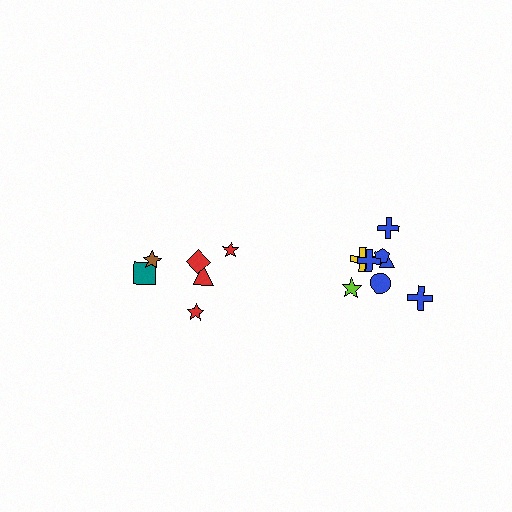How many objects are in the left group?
There are 6 objects.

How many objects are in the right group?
There are 8 objects.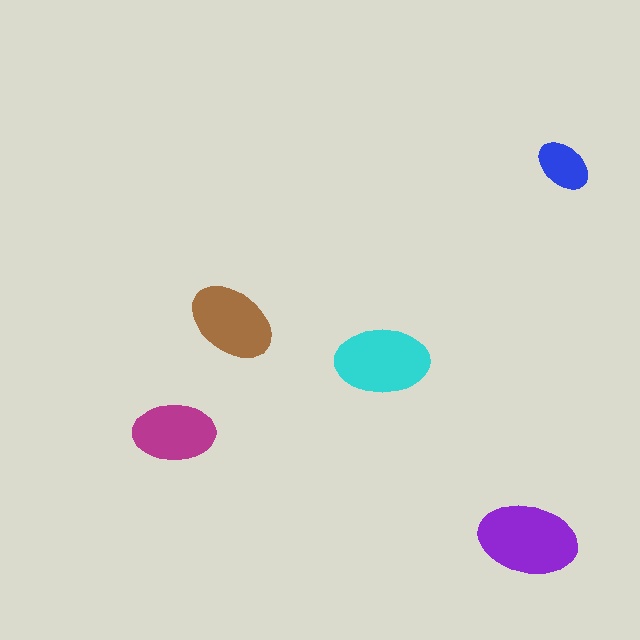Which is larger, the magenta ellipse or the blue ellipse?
The magenta one.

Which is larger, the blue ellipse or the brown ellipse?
The brown one.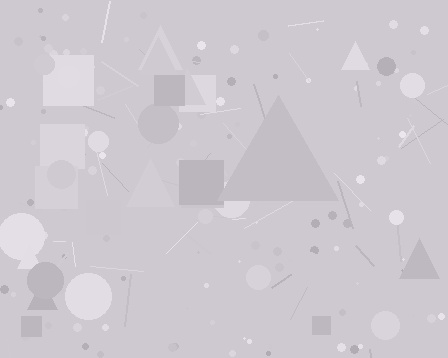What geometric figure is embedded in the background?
A triangle is embedded in the background.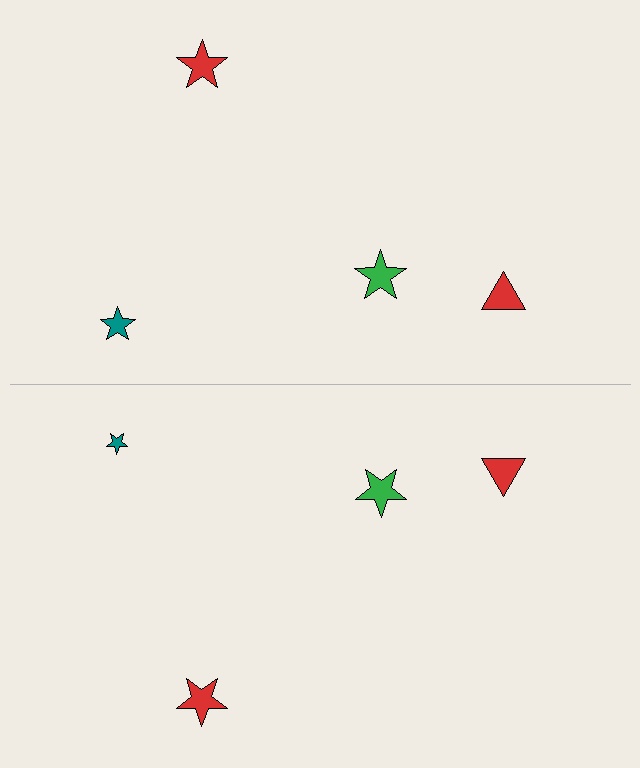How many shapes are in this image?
There are 8 shapes in this image.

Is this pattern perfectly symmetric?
No, the pattern is not perfectly symmetric. The teal star on the bottom side has a different size than its mirror counterpart.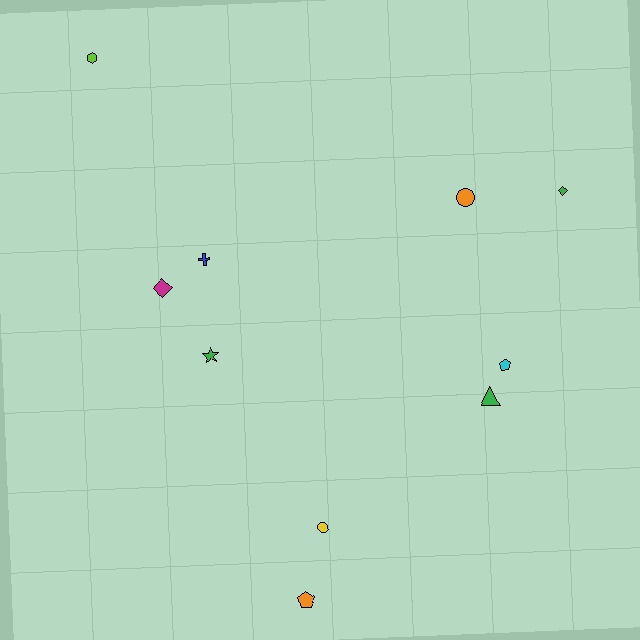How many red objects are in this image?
There are no red objects.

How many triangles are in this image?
There is 1 triangle.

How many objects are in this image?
There are 10 objects.